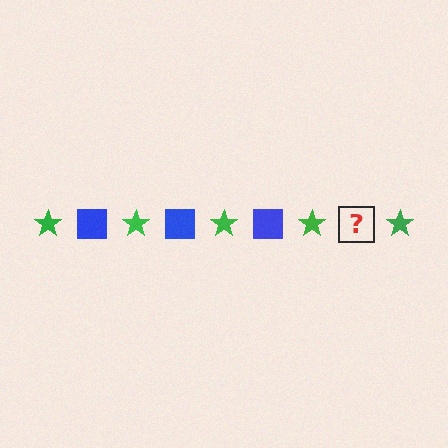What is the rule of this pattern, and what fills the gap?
The rule is that the pattern alternates between green star and blue square. The gap should be filled with a blue square.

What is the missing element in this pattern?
The missing element is a blue square.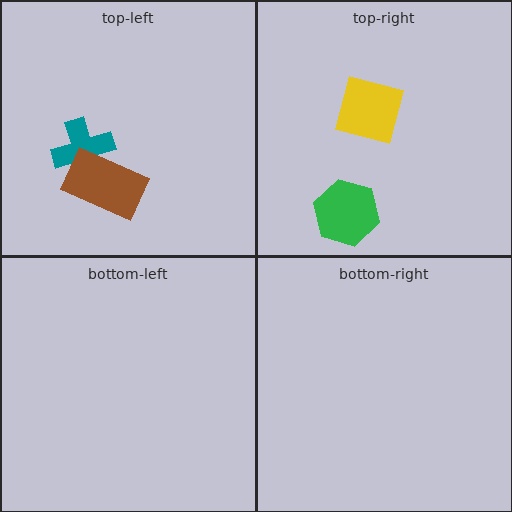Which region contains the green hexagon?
The top-right region.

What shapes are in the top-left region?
The teal cross, the brown rectangle.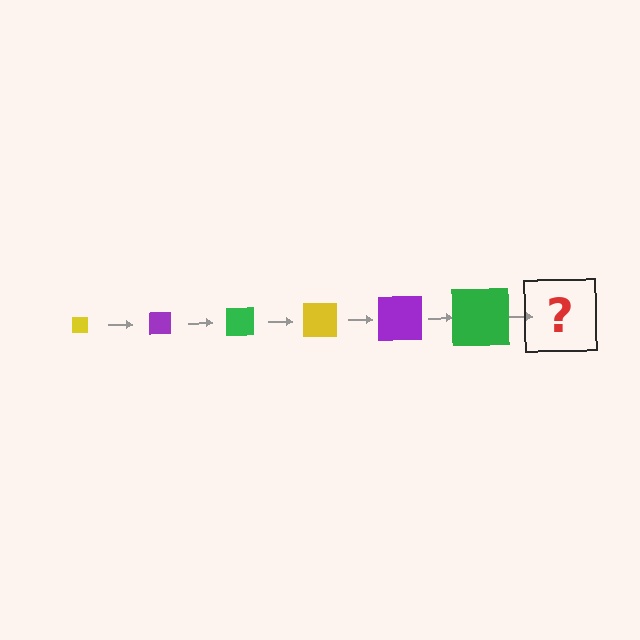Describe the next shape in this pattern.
It should be a yellow square, larger than the previous one.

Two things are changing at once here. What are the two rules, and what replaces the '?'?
The two rules are that the square grows larger each step and the color cycles through yellow, purple, and green. The '?' should be a yellow square, larger than the previous one.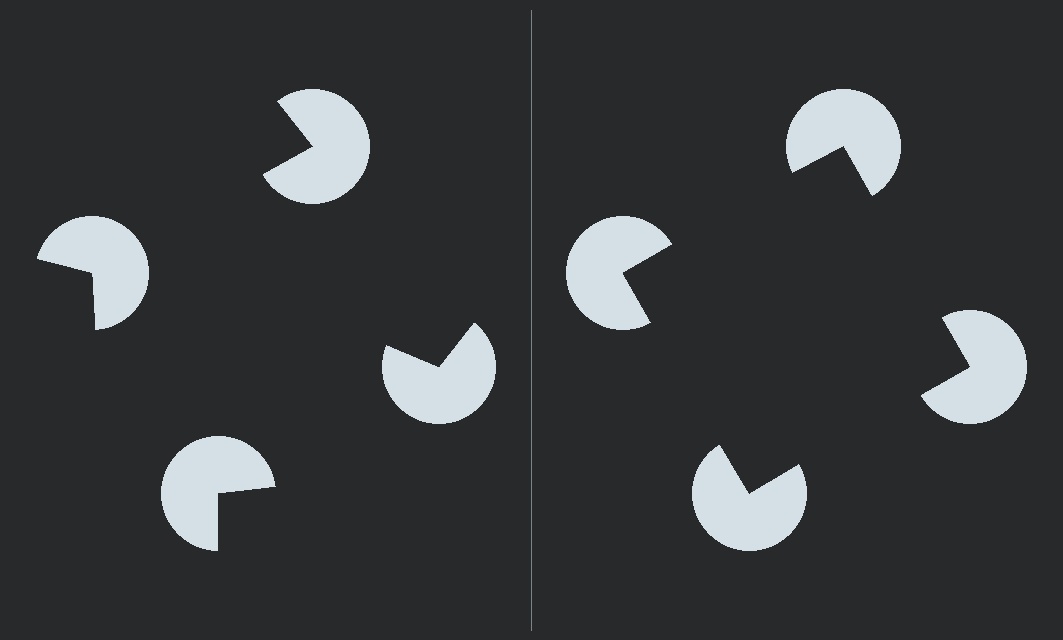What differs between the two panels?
The pac-man discs are positioned identically on both sides; only the wedge orientations differ. On the right they align to a square; on the left they are misaligned.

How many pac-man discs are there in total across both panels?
8 — 4 on each side.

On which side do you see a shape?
An illusory square appears on the right side. On the left side the wedge cuts are rotated, so no coherent shape forms.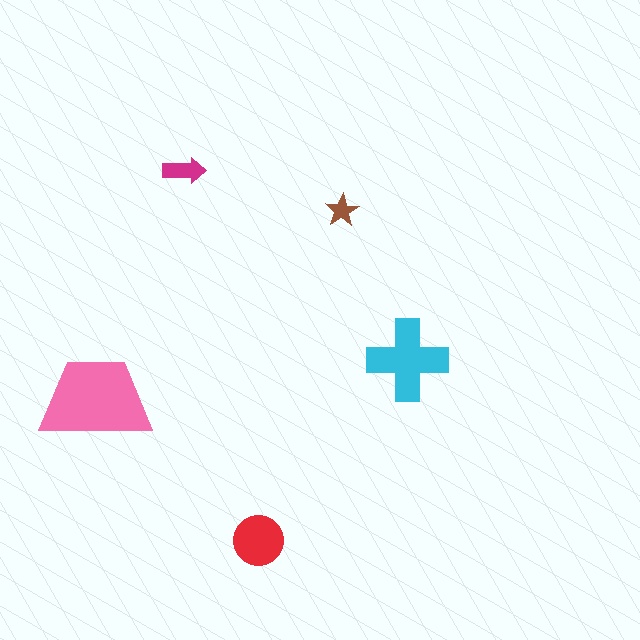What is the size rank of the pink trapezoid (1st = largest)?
1st.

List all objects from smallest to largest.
The brown star, the magenta arrow, the red circle, the cyan cross, the pink trapezoid.